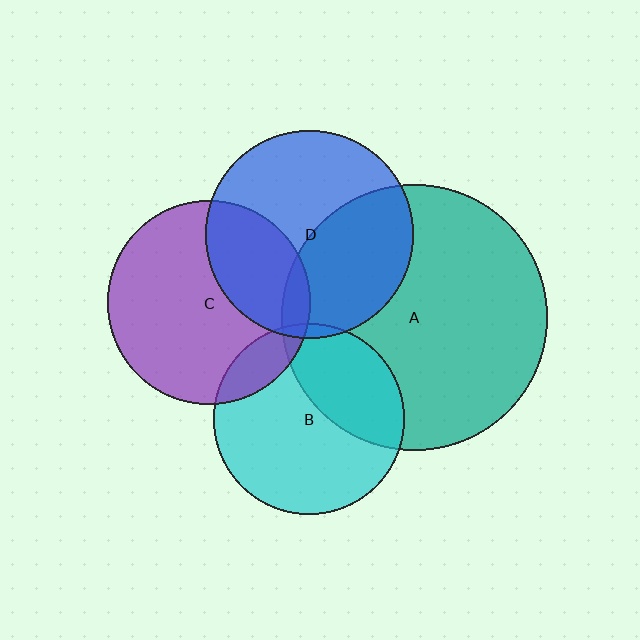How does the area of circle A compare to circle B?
Approximately 1.9 times.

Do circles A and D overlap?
Yes.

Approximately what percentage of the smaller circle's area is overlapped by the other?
Approximately 40%.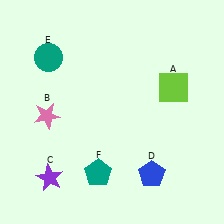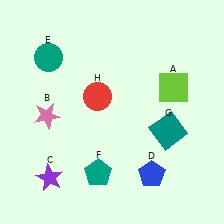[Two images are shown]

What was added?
A teal square (G), a red circle (H) were added in Image 2.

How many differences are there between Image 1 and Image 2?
There are 2 differences between the two images.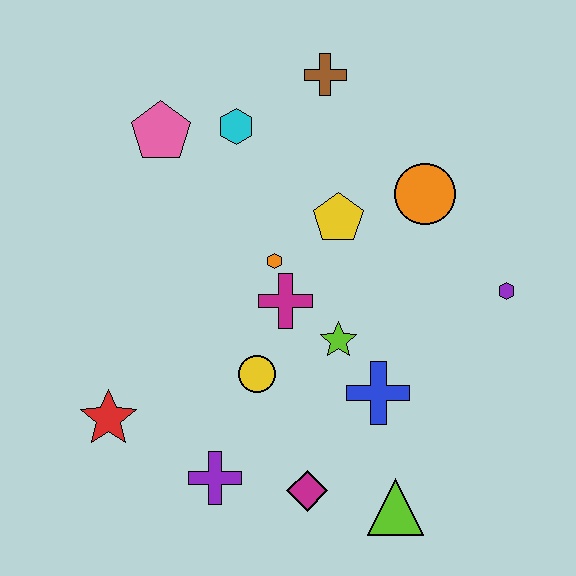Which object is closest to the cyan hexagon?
The pink pentagon is closest to the cyan hexagon.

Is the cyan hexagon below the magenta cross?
No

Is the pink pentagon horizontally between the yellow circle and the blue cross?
No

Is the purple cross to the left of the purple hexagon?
Yes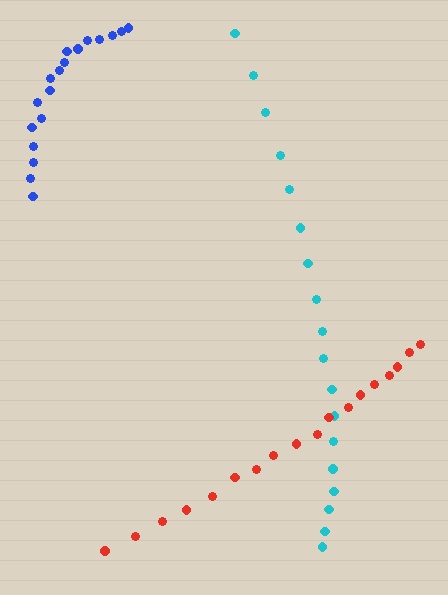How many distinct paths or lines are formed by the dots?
There are 3 distinct paths.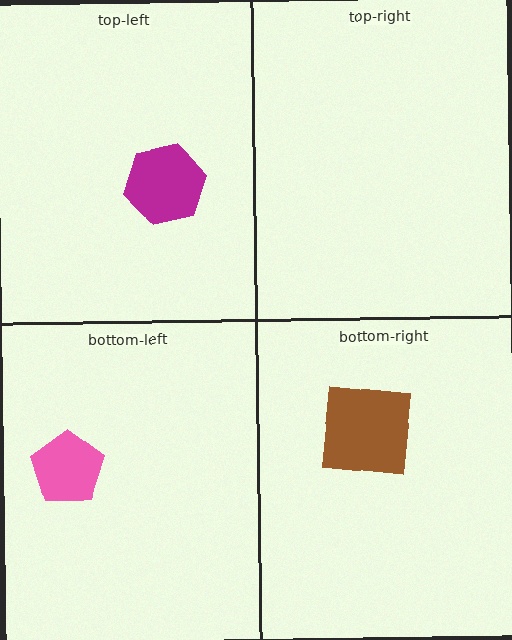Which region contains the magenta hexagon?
The top-left region.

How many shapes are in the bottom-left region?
1.